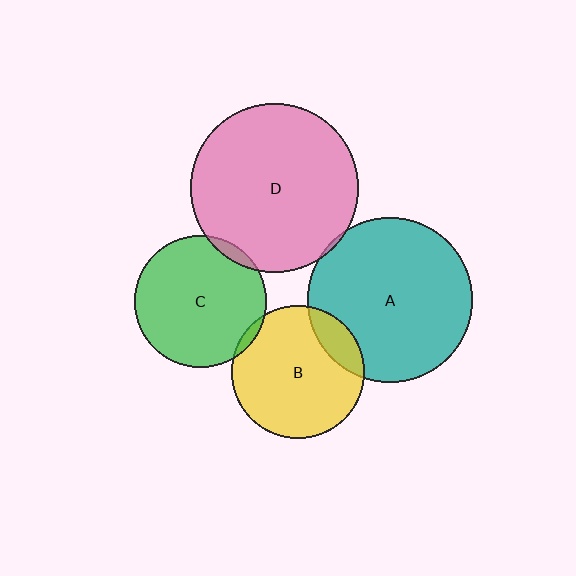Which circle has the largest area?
Circle D (pink).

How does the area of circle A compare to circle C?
Approximately 1.6 times.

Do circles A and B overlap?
Yes.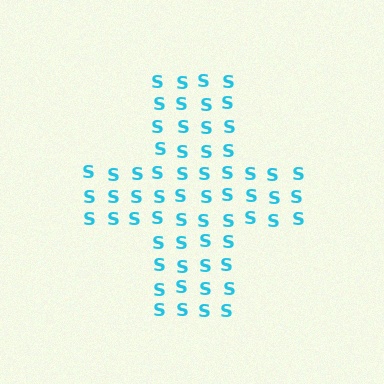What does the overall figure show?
The overall figure shows a cross.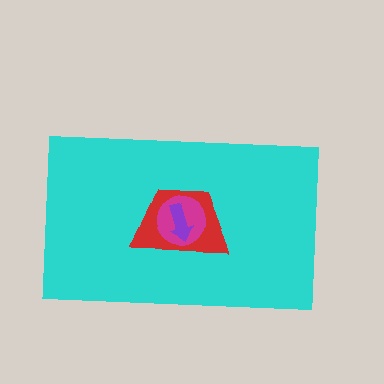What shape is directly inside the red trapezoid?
The magenta circle.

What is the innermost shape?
The purple arrow.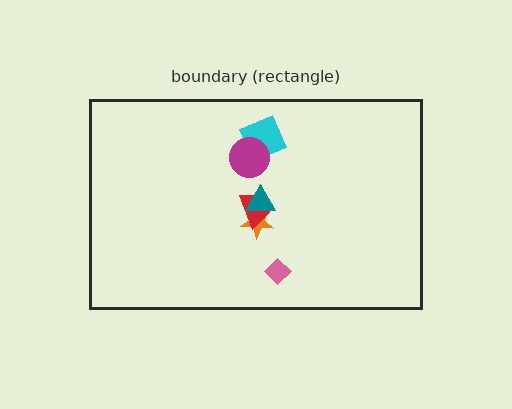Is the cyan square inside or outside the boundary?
Inside.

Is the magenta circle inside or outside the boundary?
Inside.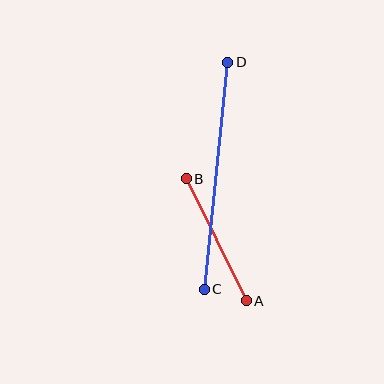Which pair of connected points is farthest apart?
Points C and D are farthest apart.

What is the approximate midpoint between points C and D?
The midpoint is at approximately (216, 176) pixels.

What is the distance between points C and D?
The distance is approximately 228 pixels.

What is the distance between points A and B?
The distance is approximately 136 pixels.